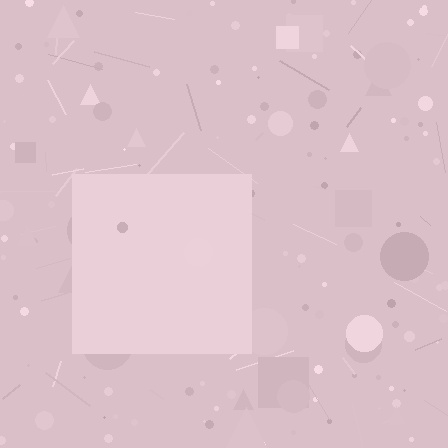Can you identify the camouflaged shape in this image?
The camouflaged shape is a square.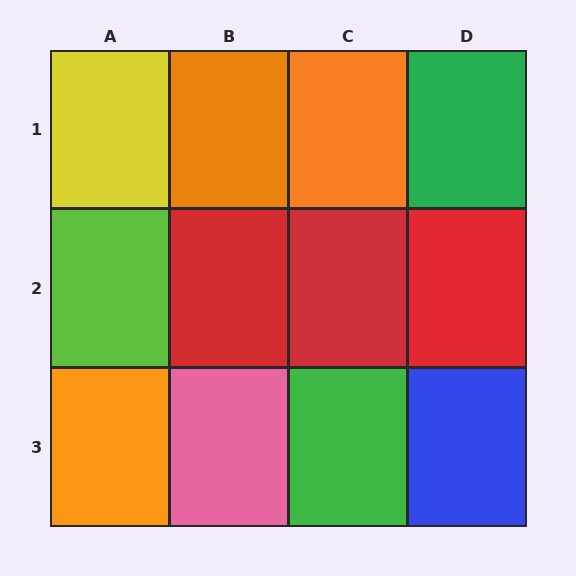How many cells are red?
3 cells are red.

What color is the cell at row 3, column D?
Blue.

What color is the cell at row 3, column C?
Green.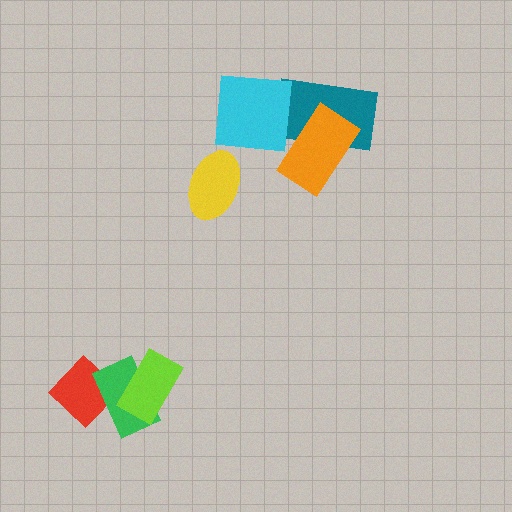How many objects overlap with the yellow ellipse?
0 objects overlap with the yellow ellipse.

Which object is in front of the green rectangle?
The lime rectangle is in front of the green rectangle.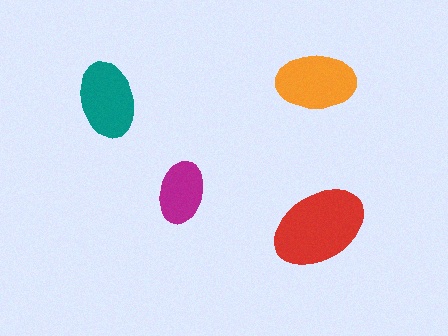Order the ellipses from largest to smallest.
the red one, the orange one, the teal one, the magenta one.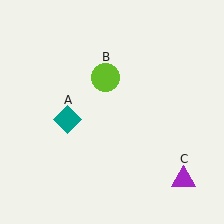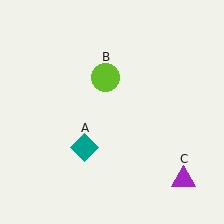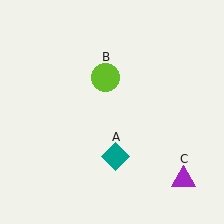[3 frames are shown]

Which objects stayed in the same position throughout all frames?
Lime circle (object B) and purple triangle (object C) remained stationary.